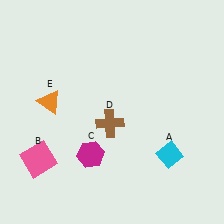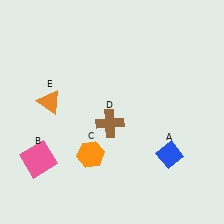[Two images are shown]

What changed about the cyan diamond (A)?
In Image 1, A is cyan. In Image 2, it changed to blue.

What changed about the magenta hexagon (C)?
In Image 1, C is magenta. In Image 2, it changed to orange.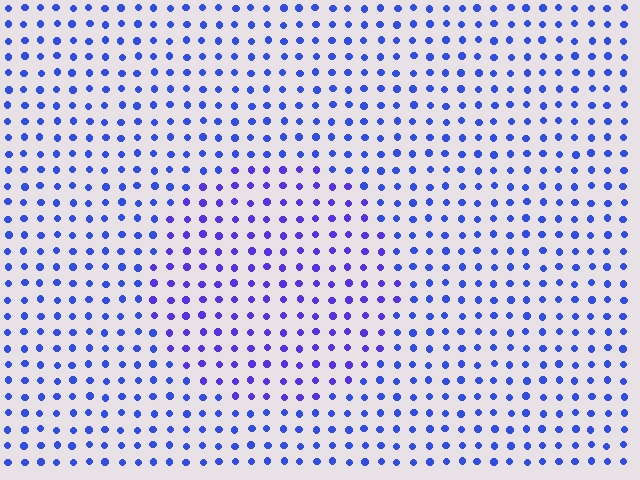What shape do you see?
I see a circle.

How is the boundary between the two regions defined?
The boundary is defined purely by a slight shift in hue (about 22 degrees). Spacing, size, and orientation are identical on both sides.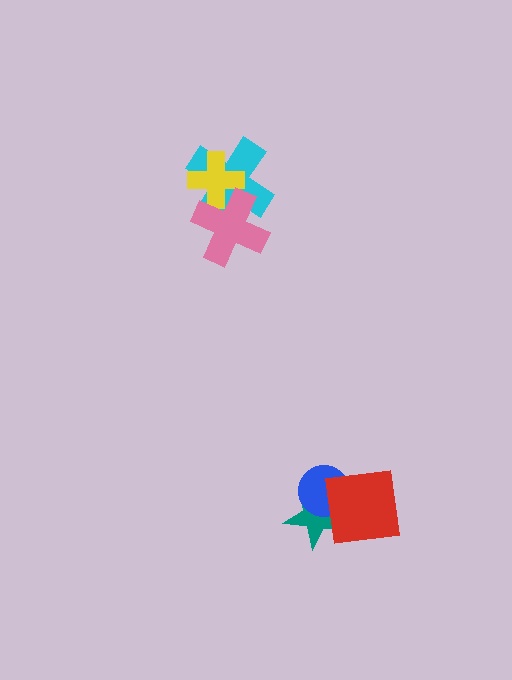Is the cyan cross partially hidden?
Yes, it is partially covered by another shape.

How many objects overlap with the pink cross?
2 objects overlap with the pink cross.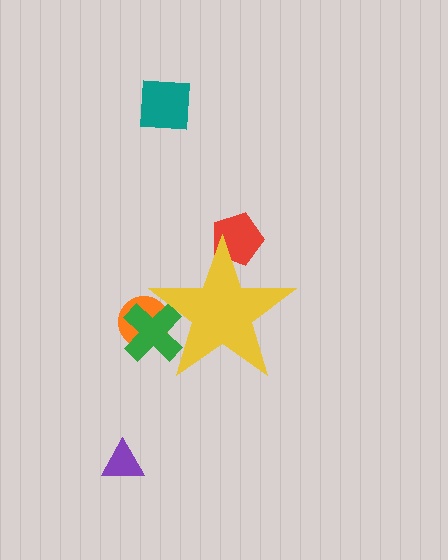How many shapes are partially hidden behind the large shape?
3 shapes are partially hidden.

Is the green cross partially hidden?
Yes, the green cross is partially hidden behind the yellow star.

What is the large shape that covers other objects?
A yellow star.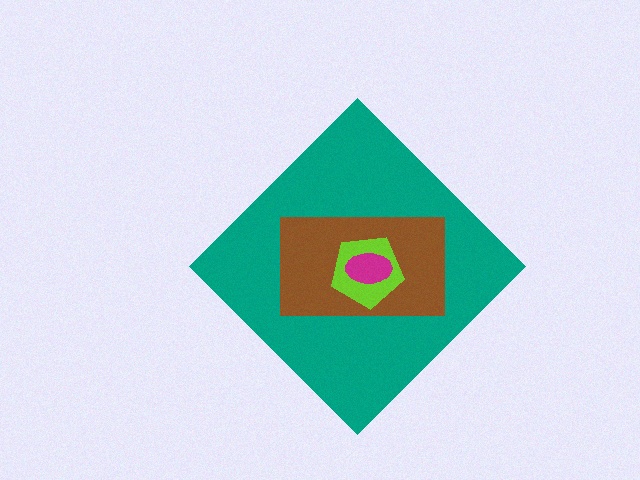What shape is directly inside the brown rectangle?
The lime pentagon.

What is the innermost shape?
The magenta ellipse.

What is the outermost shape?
The teal diamond.